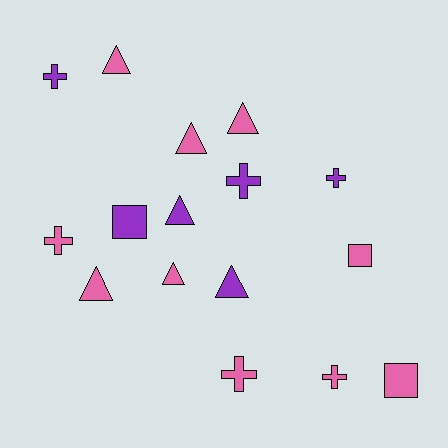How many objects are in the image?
There are 16 objects.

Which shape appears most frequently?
Triangle, with 7 objects.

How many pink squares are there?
There are 2 pink squares.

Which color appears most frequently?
Pink, with 10 objects.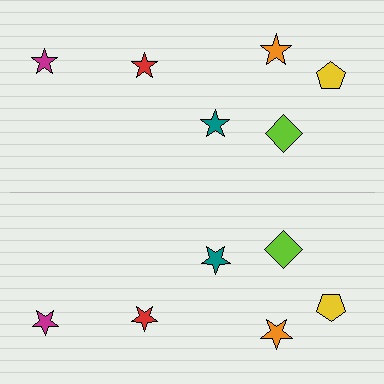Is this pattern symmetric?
Yes, this pattern has bilateral (reflection) symmetry.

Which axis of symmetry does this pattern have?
The pattern has a horizontal axis of symmetry running through the center of the image.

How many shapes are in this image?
There are 12 shapes in this image.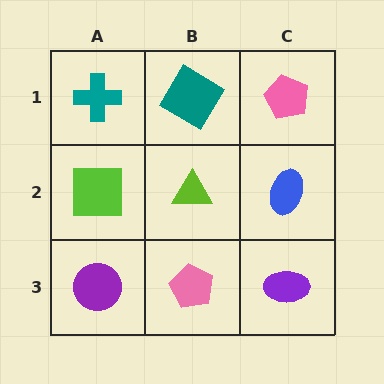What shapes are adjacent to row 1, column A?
A lime square (row 2, column A), a teal diamond (row 1, column B).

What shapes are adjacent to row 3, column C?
A blue ellipse (row 2, column C), a pink pentagon (row 3, column B).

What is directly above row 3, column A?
A lime square.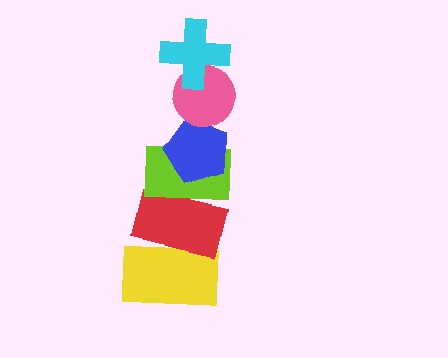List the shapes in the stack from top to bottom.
From top to bottom: the cyan cross, the pink circle, the blue pentagon, the lime rectangle, the red rectangle, the yellow rectangle.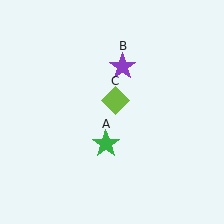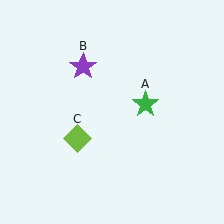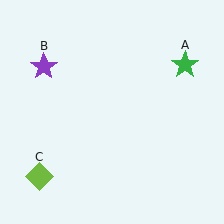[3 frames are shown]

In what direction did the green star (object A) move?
The green star (object A) moved up and to the right.